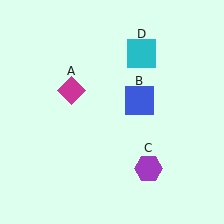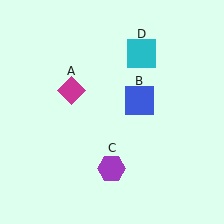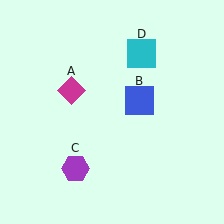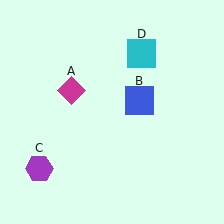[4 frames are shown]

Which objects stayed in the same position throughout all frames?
Magenta diamond (object A) and blue square (object B) and cyan square (object D) remained stationary.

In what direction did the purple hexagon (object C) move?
The purple hexagon (object C) moved left.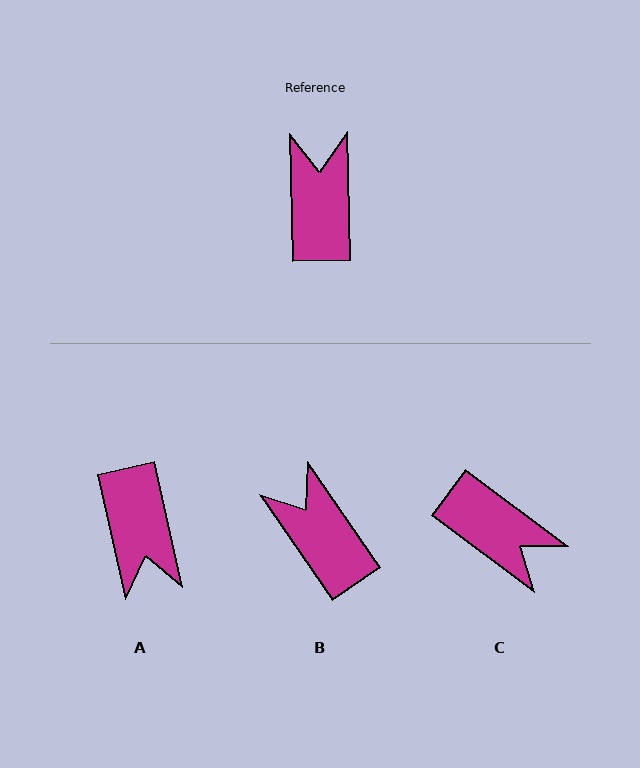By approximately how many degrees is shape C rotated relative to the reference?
Approximately 128 degrees clockwise.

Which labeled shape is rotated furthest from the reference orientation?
A, about 169 degrees away.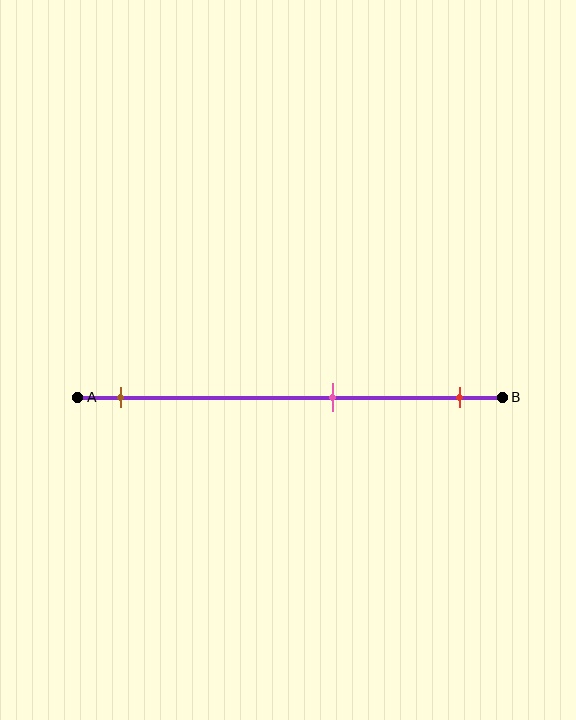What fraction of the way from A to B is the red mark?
The red mark is approximately 90% (0.9) of the way from A to B.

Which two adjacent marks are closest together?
The pink and red marks are the closest adjacent pair.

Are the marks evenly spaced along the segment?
No, the marks are not evenly spaced.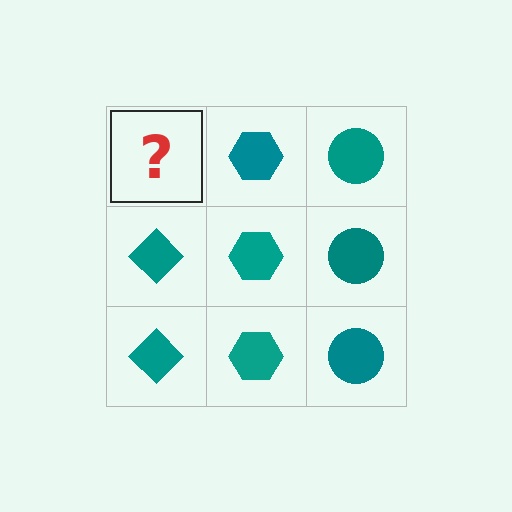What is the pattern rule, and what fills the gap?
The rule is that each column has a consistent shape. The gap should be filled with a teal diamond.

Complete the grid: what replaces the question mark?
The question mark should be replaced with a teal diamond.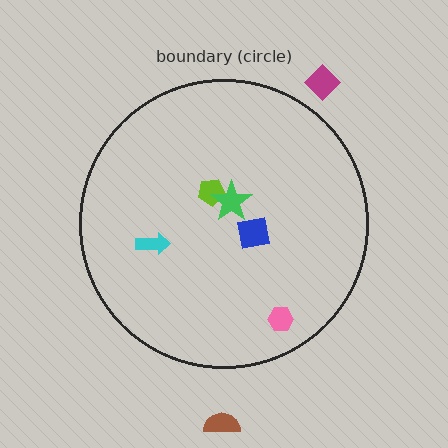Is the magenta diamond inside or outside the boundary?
Outside.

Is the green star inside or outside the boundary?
Inside.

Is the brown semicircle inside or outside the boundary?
Outside.